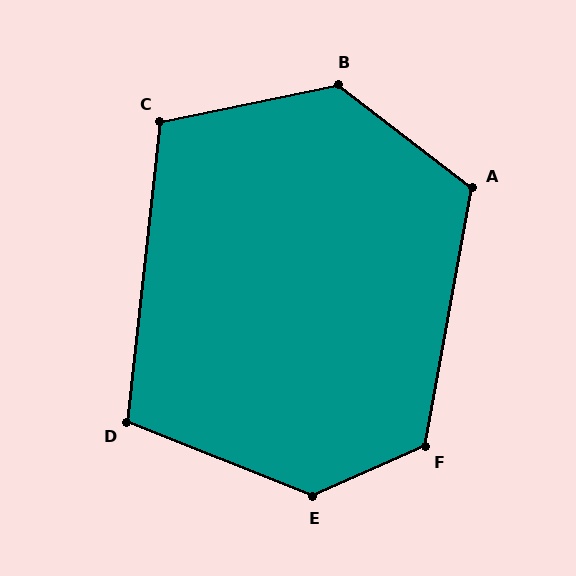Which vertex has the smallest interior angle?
D, at approximately 106 degrees.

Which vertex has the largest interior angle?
E, at approximately 134 degrees.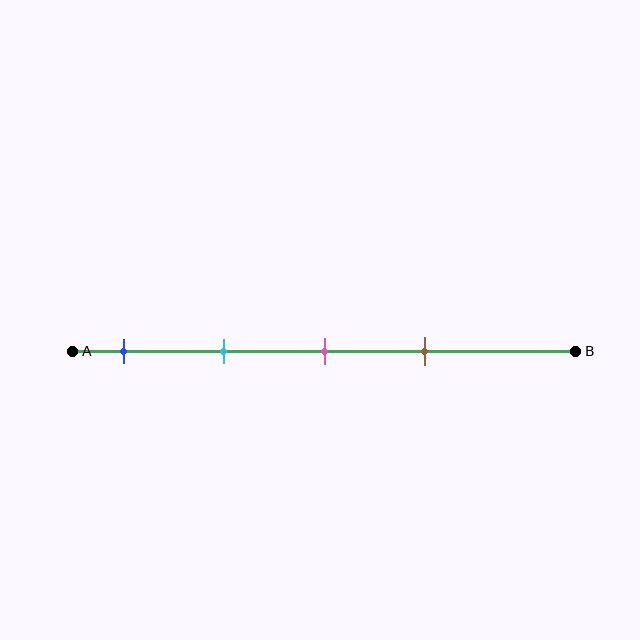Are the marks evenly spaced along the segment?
Yes, the marks are approximately evenly spaced.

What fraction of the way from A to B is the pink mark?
The pink mark is approximately 50% (0.5) of the way from A to B.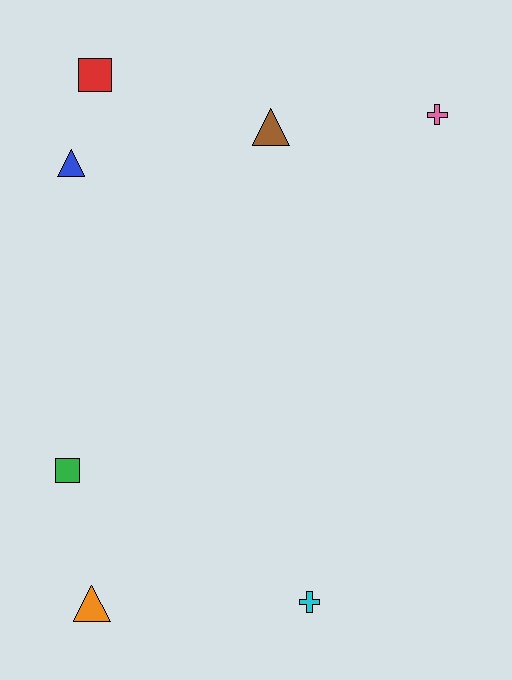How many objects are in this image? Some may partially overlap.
There are 7 objects.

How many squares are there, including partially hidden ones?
There are 2 squares.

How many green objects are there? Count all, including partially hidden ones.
There is 1 green object.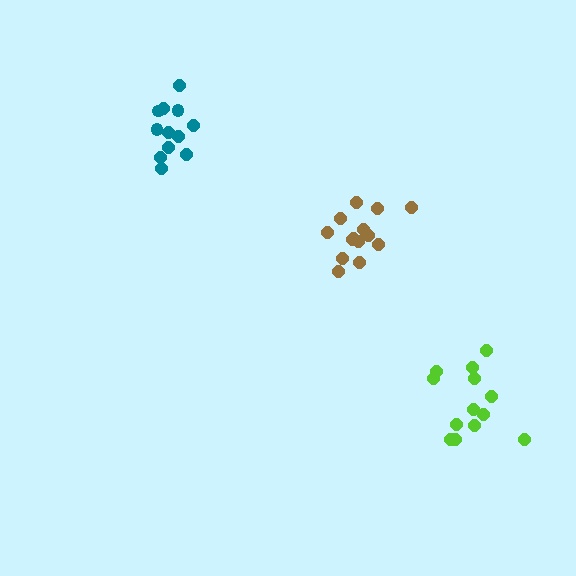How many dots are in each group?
Group 1: 12 dots, Group 2: 13 dots, Group 3: 14 dots (39 total).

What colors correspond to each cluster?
The clusters are colored: teal, lime, brown.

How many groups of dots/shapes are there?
There are 3 groups.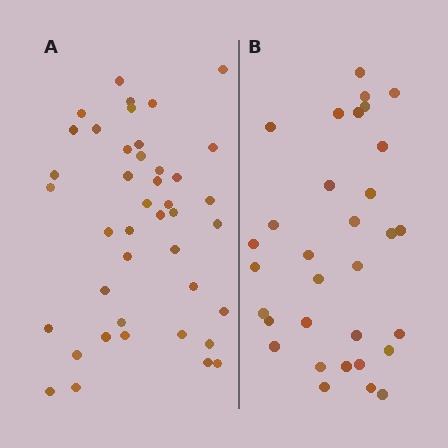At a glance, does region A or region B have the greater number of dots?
Region A (the left region) has more dots.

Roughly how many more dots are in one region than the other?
Region A has roughly 10 or so more dots than region B.